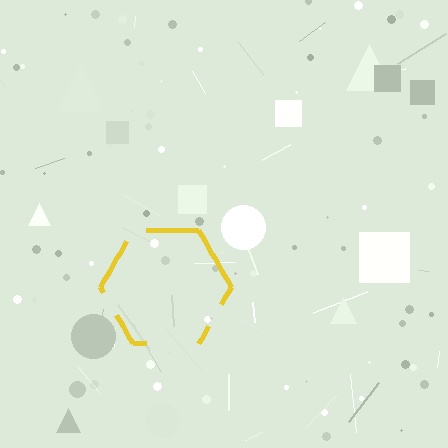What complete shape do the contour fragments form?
The contour fragments form a hexagon.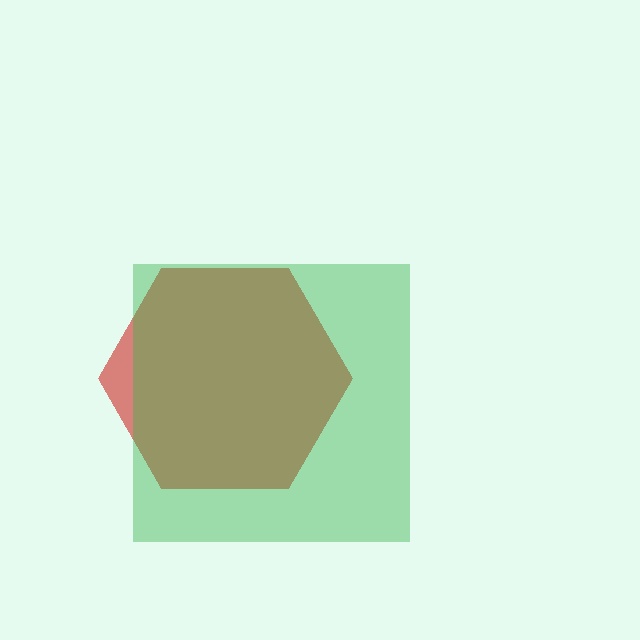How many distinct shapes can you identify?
There are 2 distinct shapes: a red hexagon, a green square.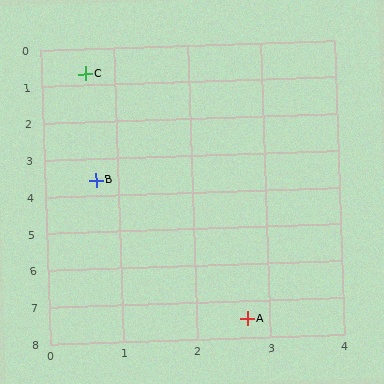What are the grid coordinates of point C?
Point C is at approximately (0.6, 0.7).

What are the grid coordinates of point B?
Point B is at approximately (0.7, 3.6).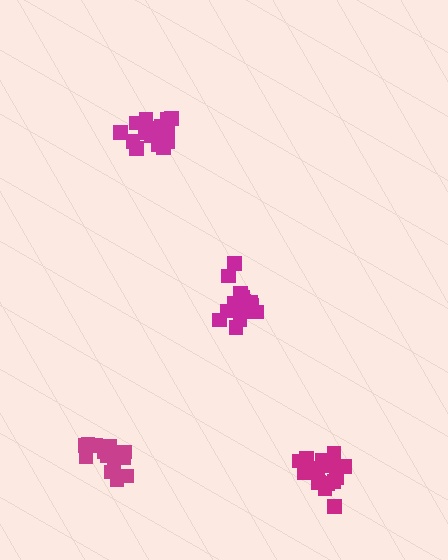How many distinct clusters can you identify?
There are 4 distinct clusters.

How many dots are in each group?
Group 1: 19 dots, Group 2: 18 dots, Group 3: 16 dots, Group 4: 17 dots (70 total).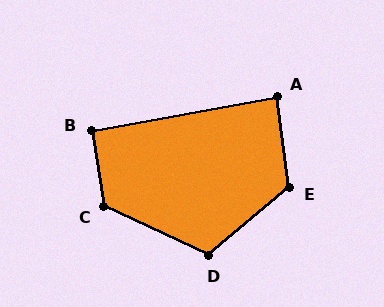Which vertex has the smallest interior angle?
A, at approximately 87 degrees.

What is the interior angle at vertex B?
Approximately 91 degrees (approximately right).